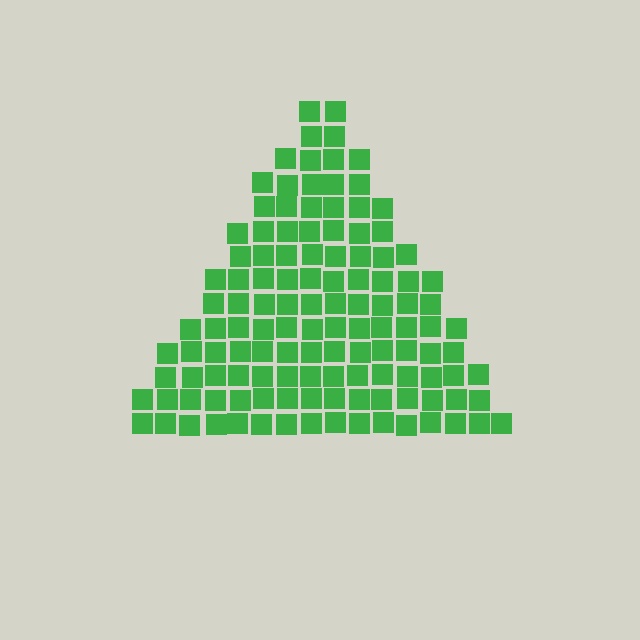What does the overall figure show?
The overall figure shows a triangle.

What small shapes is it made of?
It is made of small squares.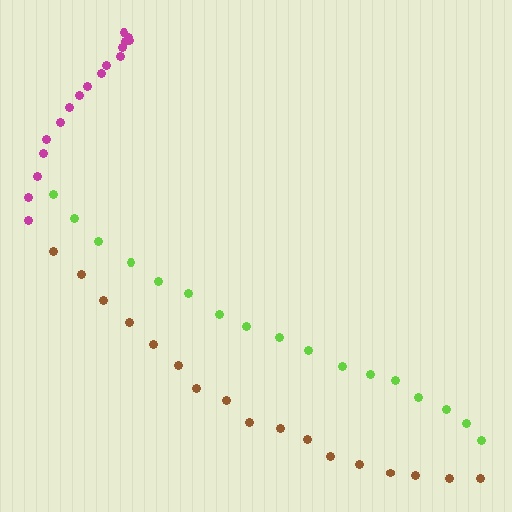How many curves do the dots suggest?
There are 3 distinct paths.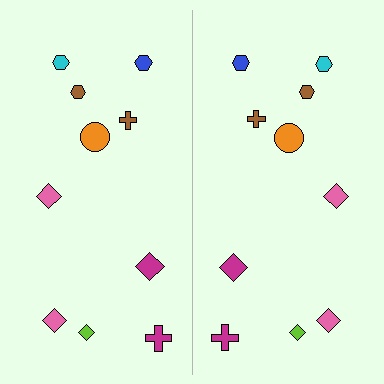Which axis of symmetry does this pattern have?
The pattern has a vertical axis of symmetry running through the center of the image.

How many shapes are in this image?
There are 20 shapes in this image.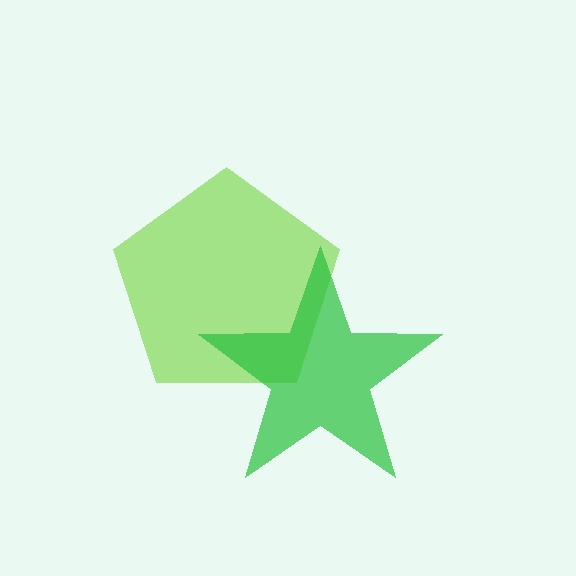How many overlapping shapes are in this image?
There are 2 overlapping shapes in the image.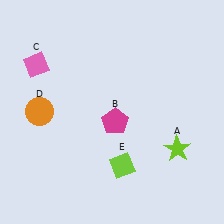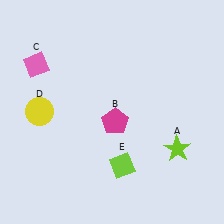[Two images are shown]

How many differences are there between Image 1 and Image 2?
There is 1 difference between the two images.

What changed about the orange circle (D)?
In Image 1, D is orange. In Image 2, it changed to yellow.